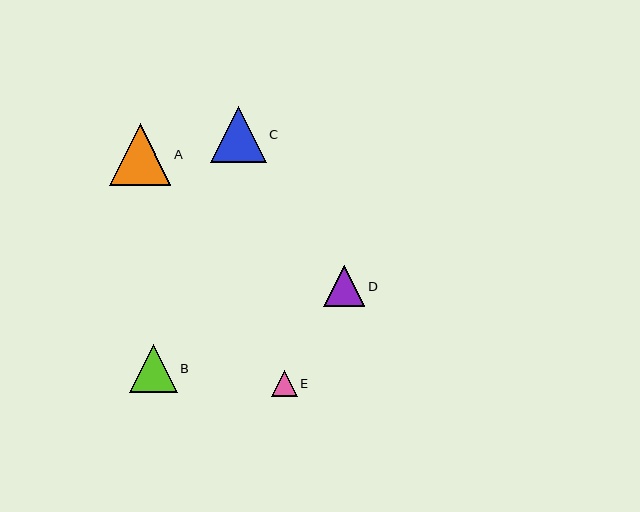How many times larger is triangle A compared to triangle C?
Triangle A is approximately 1.1 times the size of triangle C.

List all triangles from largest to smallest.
From largest to smallest: A, C, B, D, E.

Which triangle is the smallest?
Triangle E is the smallest with a size of approximately 25 pixels.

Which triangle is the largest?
Triangle A is the largest with a size of approximately 62 pixels.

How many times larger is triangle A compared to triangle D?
Triangle A is approximately 1.5 times the size of triangle D.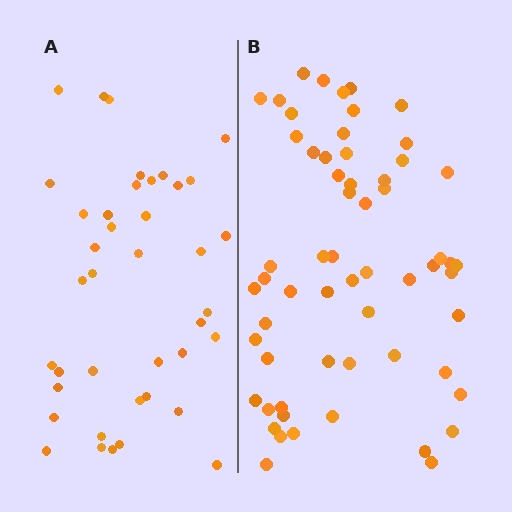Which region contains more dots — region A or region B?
Region B (the right region) has more dots.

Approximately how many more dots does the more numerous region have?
Region B has approximately 20 more dots than region A.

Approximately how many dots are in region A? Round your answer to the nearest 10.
About 40 dots.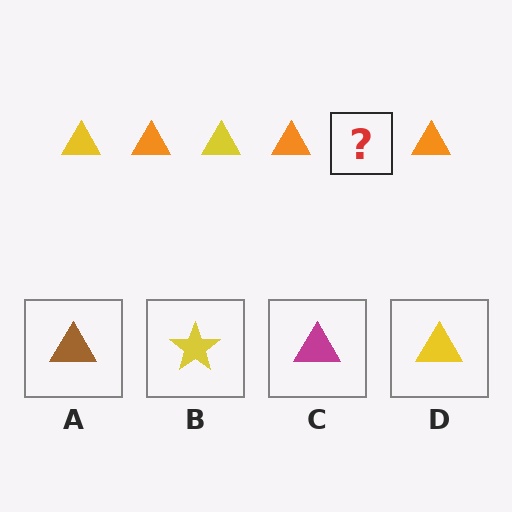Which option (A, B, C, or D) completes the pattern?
D.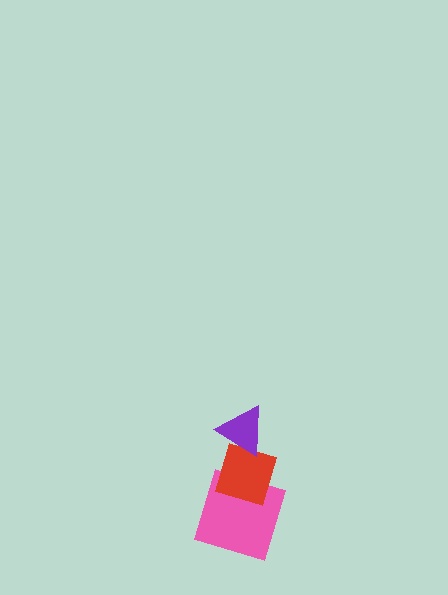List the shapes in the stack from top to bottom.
From top to bottom: the purple triangle, the red diamond, the pink square.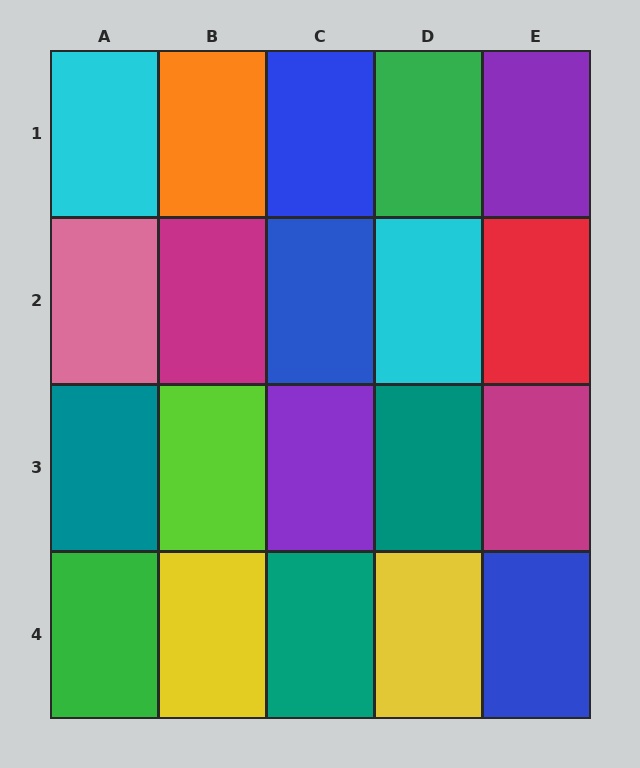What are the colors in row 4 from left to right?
Green, yellow, teal, yellow, blue.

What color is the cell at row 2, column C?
Blue.